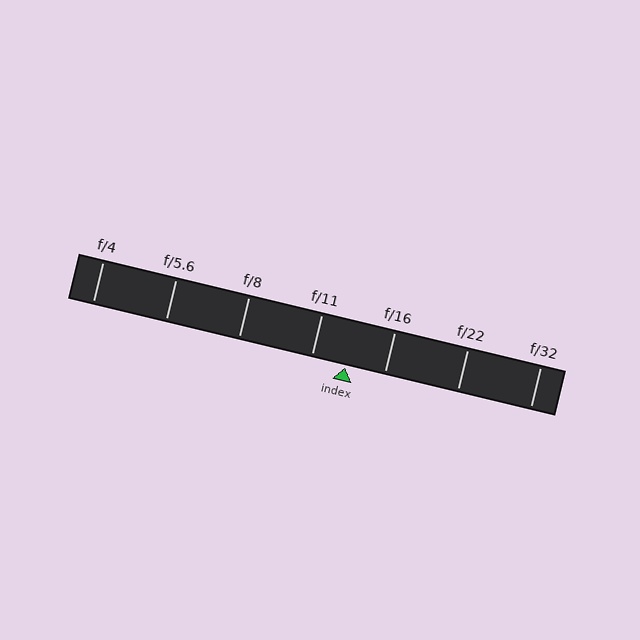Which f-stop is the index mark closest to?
The index mark is closest to f/11.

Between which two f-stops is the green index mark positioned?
The index mark is between f/11 and f/16.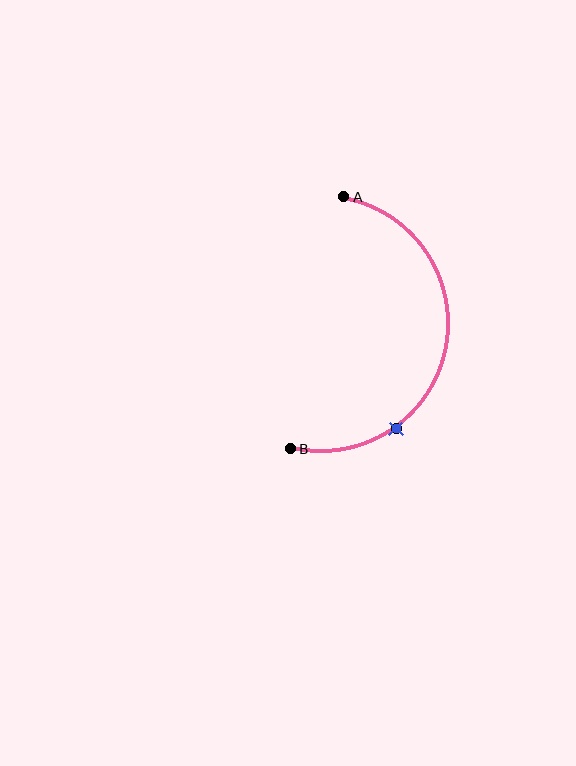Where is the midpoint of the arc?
The arc midpoint is the point on the curve farthest from the straight line joining A and B. It sits to the right of that line.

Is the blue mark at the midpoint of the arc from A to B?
No. The blue mark lies on the arc but is closer to endpoint B. The arc midpoint would be at the point on the curve equidistant along the arc from both A and B.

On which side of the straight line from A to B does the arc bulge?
The arc bulges to the right of the straight line connecting A and B.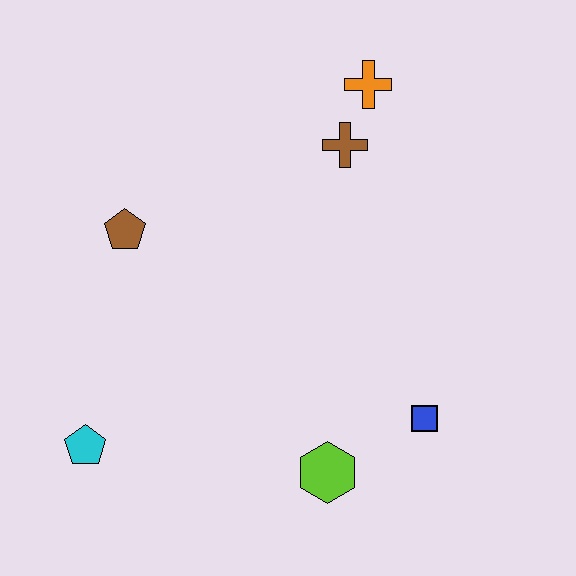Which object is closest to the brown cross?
The orange cross is closest to the brown cross.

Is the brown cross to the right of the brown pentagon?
Yes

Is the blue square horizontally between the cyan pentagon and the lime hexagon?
No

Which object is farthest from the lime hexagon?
The orange cross is farthest from the lime hexagon.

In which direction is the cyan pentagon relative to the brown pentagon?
The cyan pentagon is below the brown pentagon.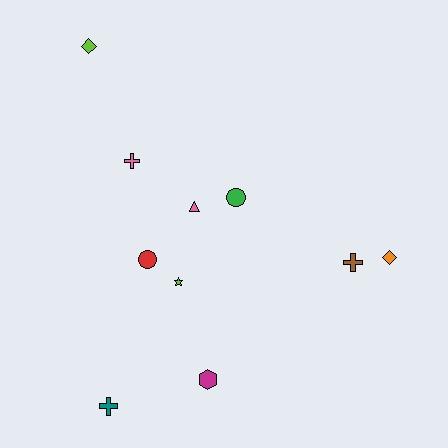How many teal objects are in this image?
There is 1 teal object.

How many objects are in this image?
There are 10 objects.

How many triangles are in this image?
There is 1 triangle.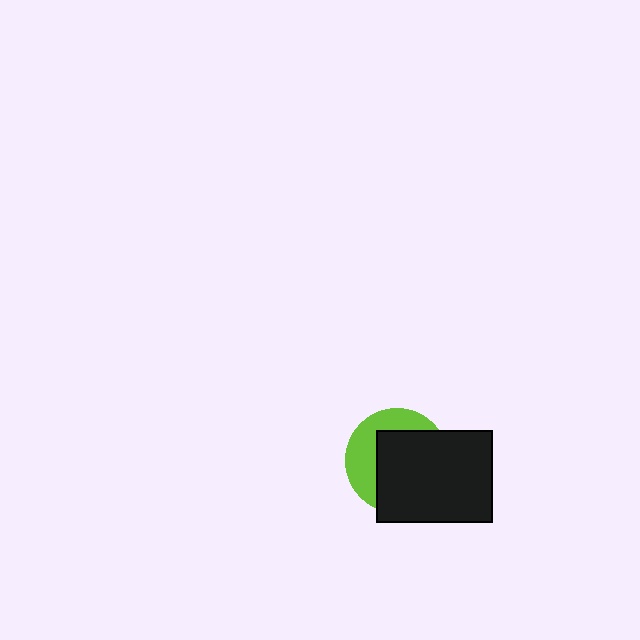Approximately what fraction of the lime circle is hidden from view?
Roughly 63% of the lime circle is hidden behind the black rectangle.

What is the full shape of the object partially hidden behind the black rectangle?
The partially hidden object is a lime circle.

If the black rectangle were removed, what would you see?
You would see the complete lime circle.